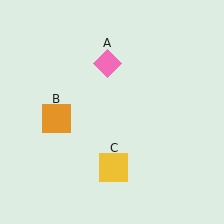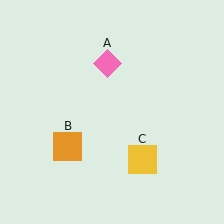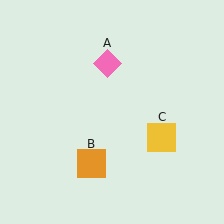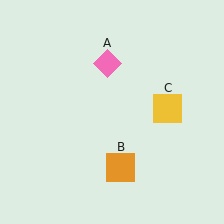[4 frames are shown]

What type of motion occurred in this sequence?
The orange square (object B), yellow square (object C) rotated counterclockwise around the center of the scene.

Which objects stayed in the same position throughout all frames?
Pink diamond (object A) remained stationary.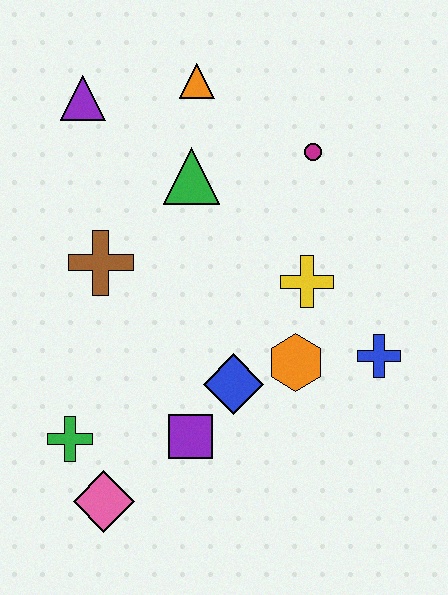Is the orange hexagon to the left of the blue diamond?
No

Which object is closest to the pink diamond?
The green cross is closest to the pink diamond.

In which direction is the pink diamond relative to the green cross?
The pink diamond is below the green cross.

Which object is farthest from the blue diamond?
The purple triangle is farthest from the blue diamond.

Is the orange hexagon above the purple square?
Yes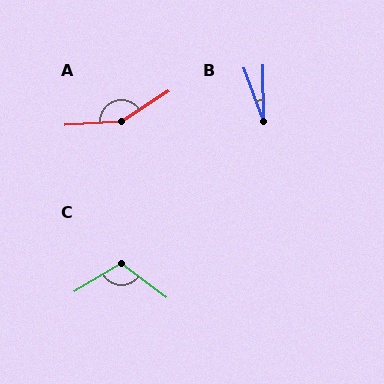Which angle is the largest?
A, at approximately 151 degrees.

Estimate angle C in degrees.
Approximately 112 degrees.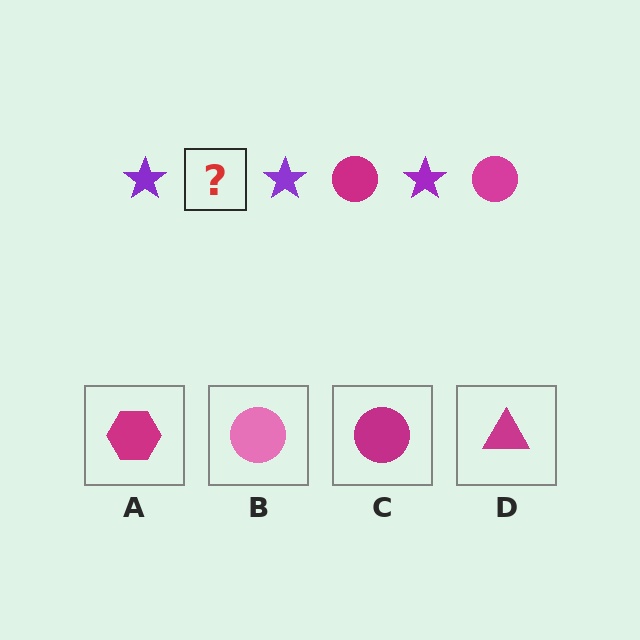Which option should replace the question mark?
Option C.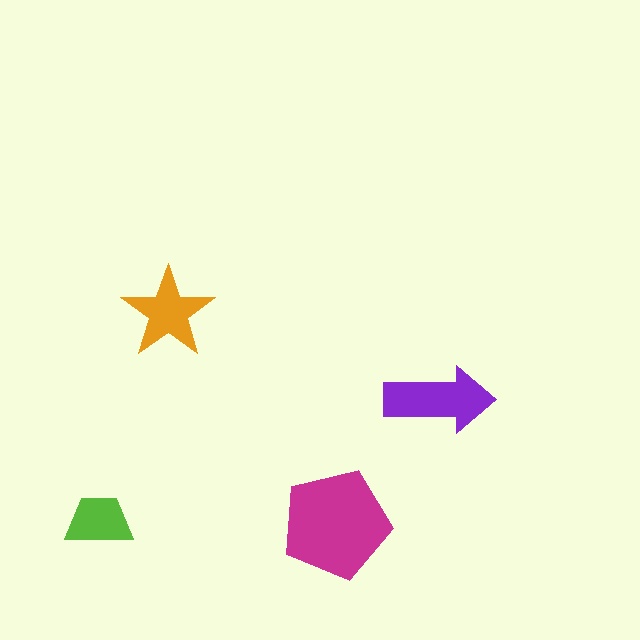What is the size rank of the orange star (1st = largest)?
3rd.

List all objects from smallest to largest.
The lime trapezoid, the orange star, the purple arrow, the magenta pentagon.